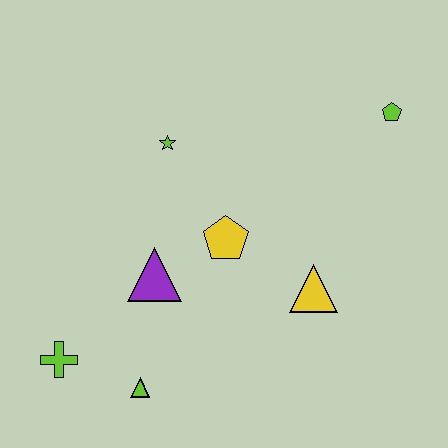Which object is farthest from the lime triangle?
The lime pentagon is farthest from the lime triangle.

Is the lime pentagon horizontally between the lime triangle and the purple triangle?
No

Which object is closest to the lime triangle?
The lime cross is closest to the lime triangle.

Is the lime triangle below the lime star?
Yes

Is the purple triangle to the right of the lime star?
No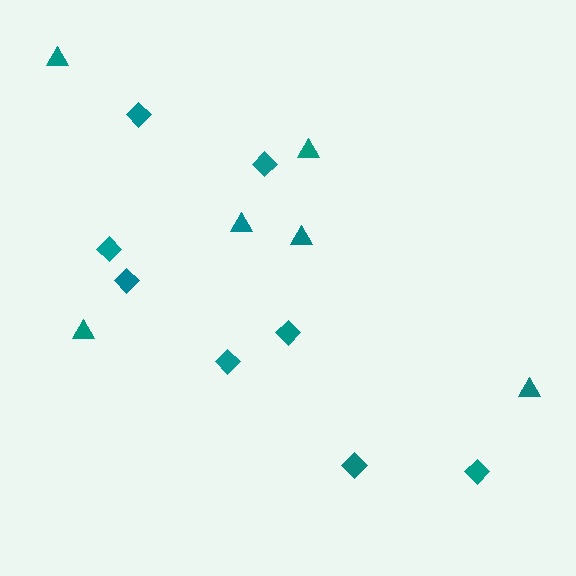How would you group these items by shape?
There are 2 groups: one group of diamonds (8) and one group of triangles (6).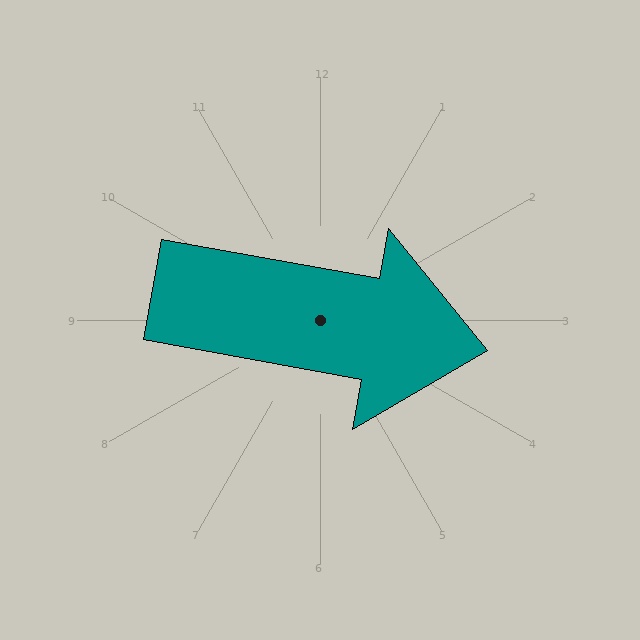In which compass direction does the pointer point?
East.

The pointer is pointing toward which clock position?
Roughly 3 o'clock.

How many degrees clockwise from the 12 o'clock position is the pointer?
Approximately 100 degrees.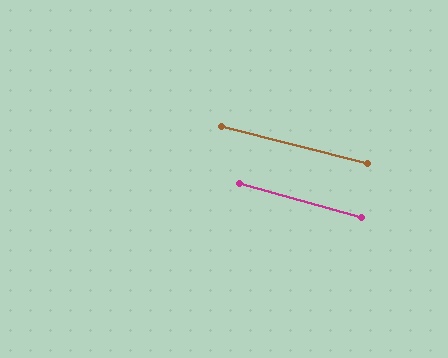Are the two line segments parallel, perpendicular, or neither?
Parallel — their directions differ by only 1.5°.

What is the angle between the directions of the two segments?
Approximately 2 degrees.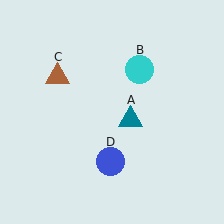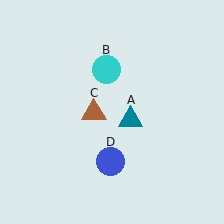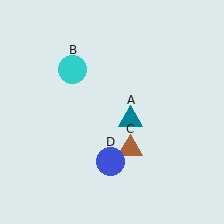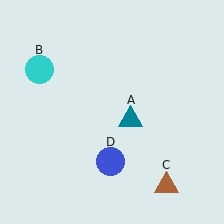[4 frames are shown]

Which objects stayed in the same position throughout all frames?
Teal triangle (object A) and blue circle (object D) remained stationary.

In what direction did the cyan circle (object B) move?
The cyan circle (object B) moved left.